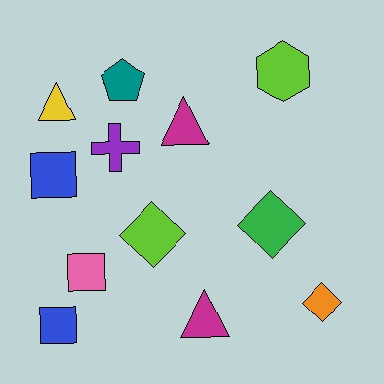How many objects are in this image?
There are 12 objects.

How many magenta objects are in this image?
There are 2 magenta objects.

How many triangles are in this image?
There are 3 triangles.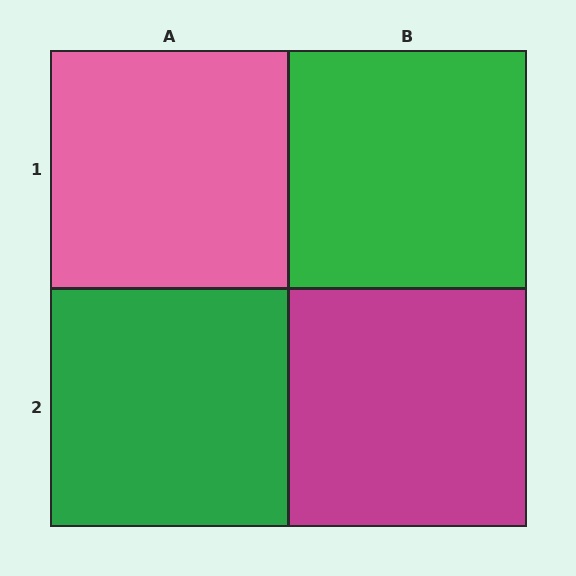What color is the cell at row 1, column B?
Green.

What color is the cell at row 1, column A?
Pink.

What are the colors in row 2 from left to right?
Green, magenta.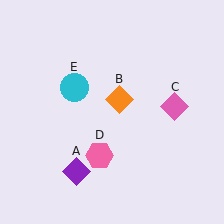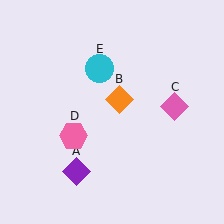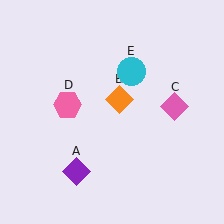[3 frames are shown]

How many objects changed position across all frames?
2 objects changed position: pink hexagon (object D), cyan circle (object E).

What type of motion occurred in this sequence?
The pink hexagon (object D), cyan circle (object E) rotated clockwise around the center of the scene.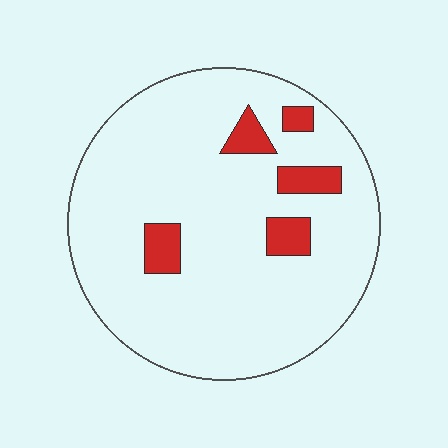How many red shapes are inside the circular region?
5.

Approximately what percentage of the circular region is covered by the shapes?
Approximately 10%.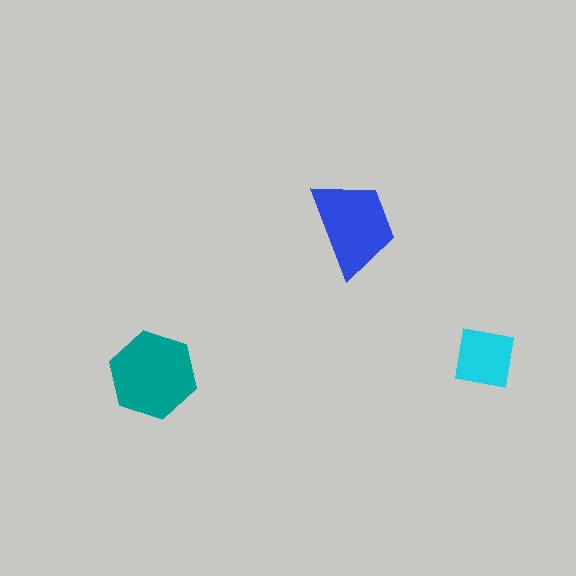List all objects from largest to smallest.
The teal hexagon, the blue trapezoid, the cyan square.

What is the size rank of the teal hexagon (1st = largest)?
1st.